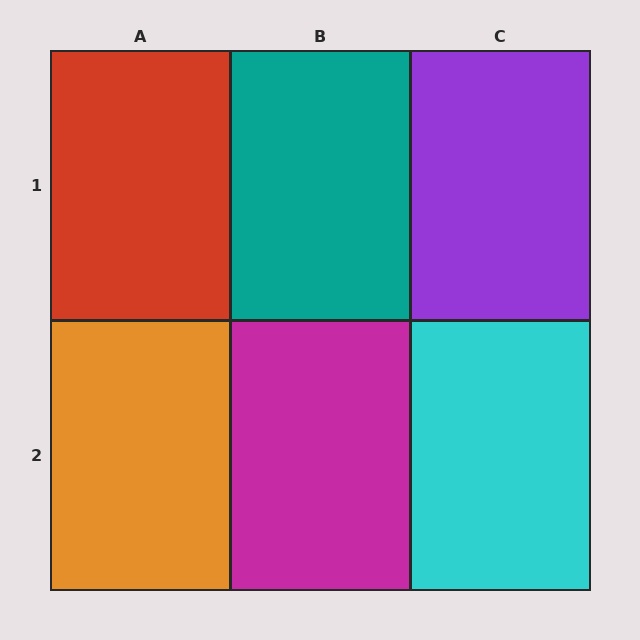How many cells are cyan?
1 cell is cyan.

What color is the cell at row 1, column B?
Teal.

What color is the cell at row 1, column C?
Purple.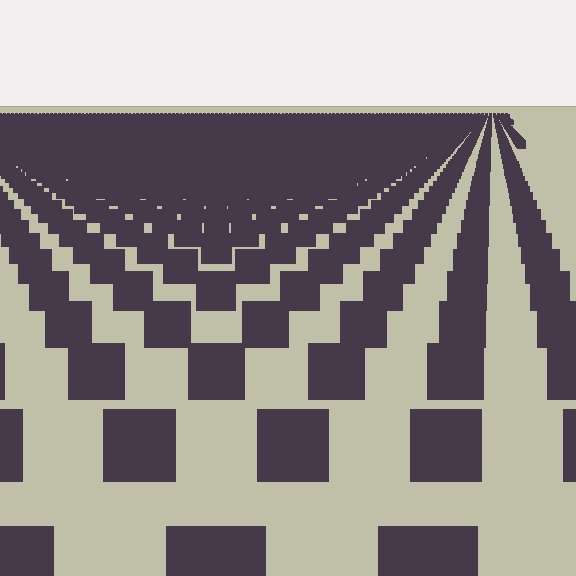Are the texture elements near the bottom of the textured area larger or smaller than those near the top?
Larger. Near the bottom, elements are closer to the viewer and appear at a bigger on-screen size.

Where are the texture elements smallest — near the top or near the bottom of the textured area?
Near the top.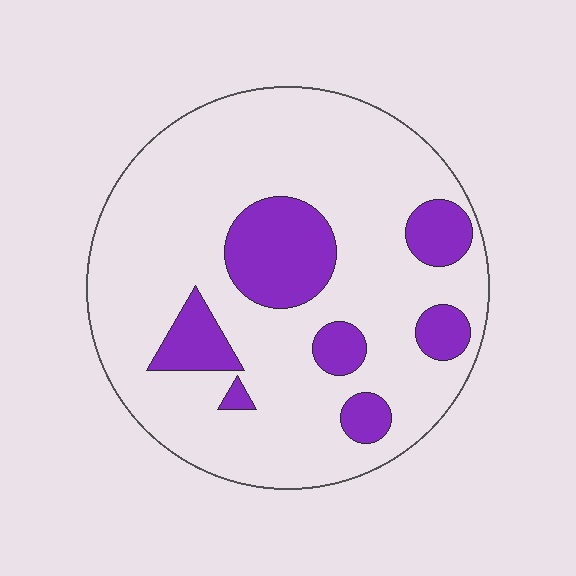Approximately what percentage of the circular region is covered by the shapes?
Approximately 20%.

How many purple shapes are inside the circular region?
7.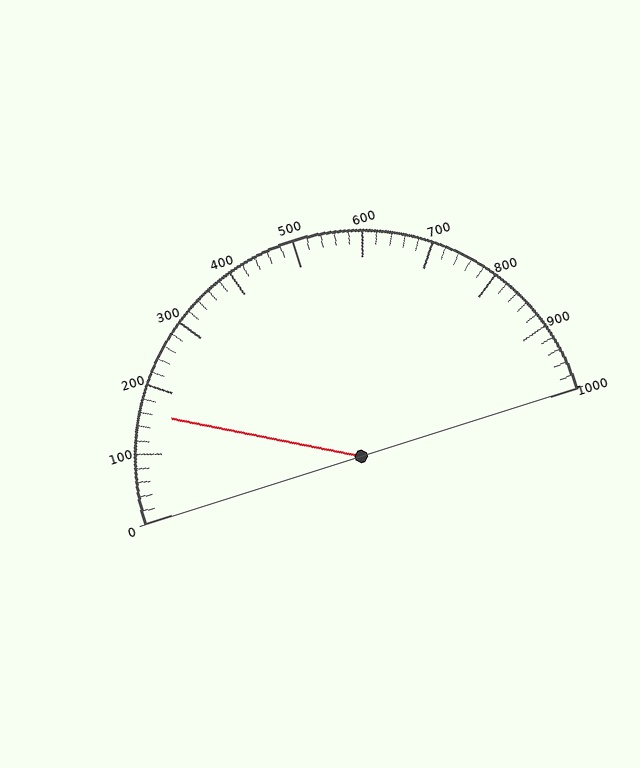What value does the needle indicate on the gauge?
The needle indicates approximately 160.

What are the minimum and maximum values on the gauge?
The gauge ranges from 0 to 1000.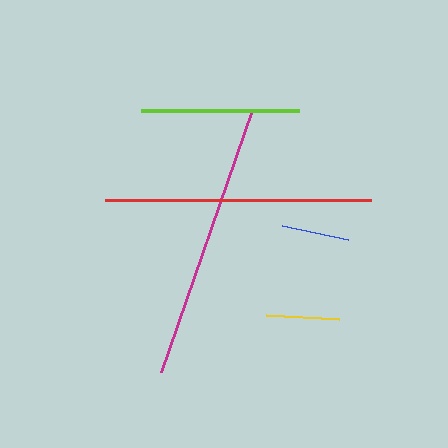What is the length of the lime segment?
The lime segment is approximately 158 pixels long.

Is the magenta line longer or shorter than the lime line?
The magenta line is longer than the lime line.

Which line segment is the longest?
The magenta line is the longest at approximately 277 pixels.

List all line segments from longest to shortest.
From longest to shortest: magenta, red, lime, yellow, blue.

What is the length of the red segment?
The red segment is approximately 266 pixels long.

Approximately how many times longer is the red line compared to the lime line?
The red line is approximately 1.7 times the length of the lime line.